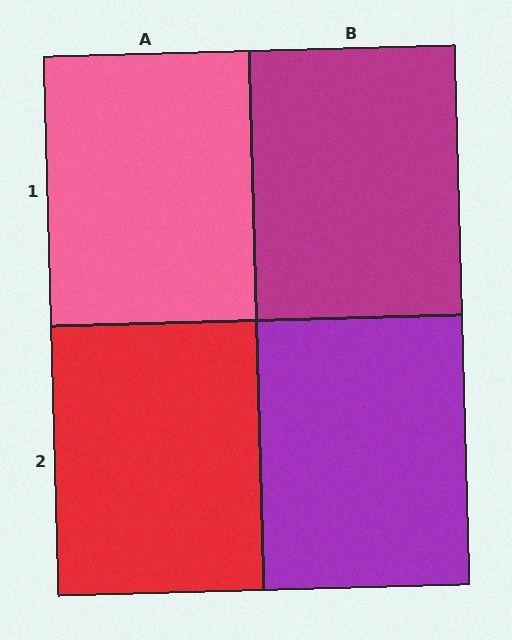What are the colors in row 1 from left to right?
Pink, magenta.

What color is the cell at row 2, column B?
Purple.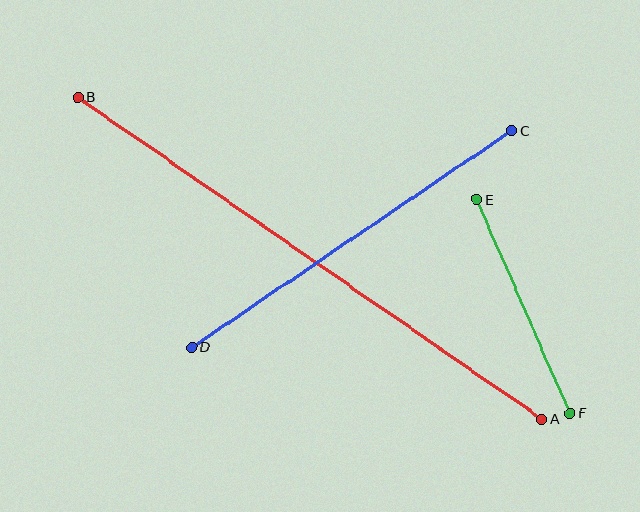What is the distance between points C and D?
The distance is approximately 386 pixels.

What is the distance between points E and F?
The distance is approximately 233 pixels.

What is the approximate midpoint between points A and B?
The midpoint is at approximately (310, 258) pixels.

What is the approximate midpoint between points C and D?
The midpoint is at approximately (352, 239) pixels.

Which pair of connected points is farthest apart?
Points A and B are farthest apart.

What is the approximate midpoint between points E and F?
The midpoint is at approximately (523, 306) pixels.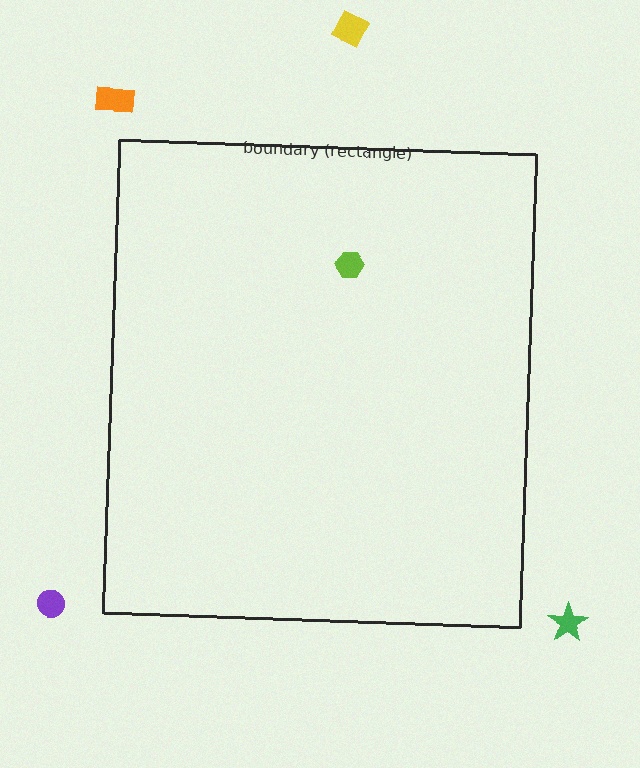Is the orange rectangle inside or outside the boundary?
Outside.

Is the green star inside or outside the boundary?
Outside.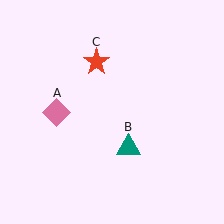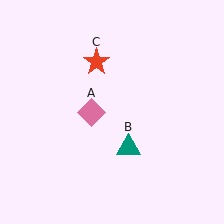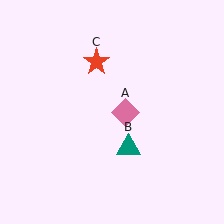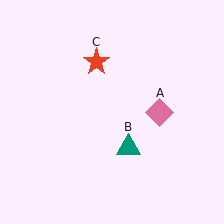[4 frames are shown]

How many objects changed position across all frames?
1 object changed position: pink diamond (object A).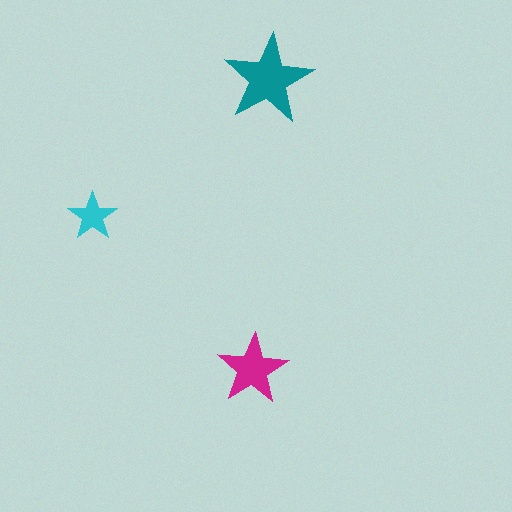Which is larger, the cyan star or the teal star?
The teal one.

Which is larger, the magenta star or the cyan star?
The magenta one.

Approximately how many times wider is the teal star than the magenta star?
About 1.5 times wider.